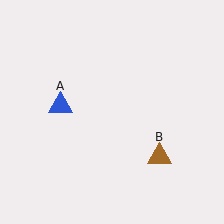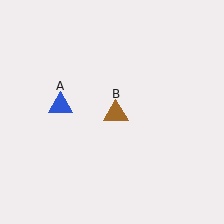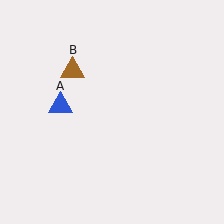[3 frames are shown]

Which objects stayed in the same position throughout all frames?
Blue triangle (object A) remained stationary.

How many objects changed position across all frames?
1 object changed position: brown triangle (object B).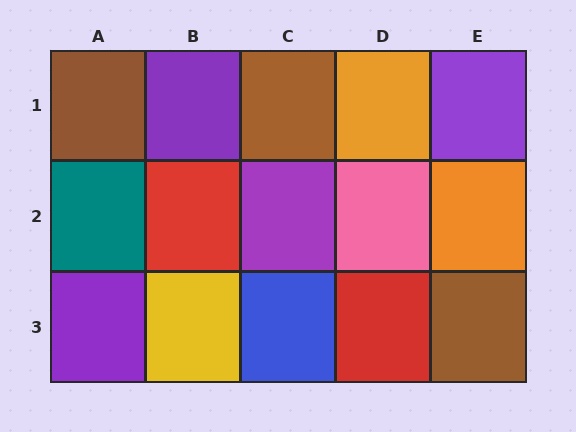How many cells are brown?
3 cells are brown.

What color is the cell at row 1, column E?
Purple.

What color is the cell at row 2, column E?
Orange.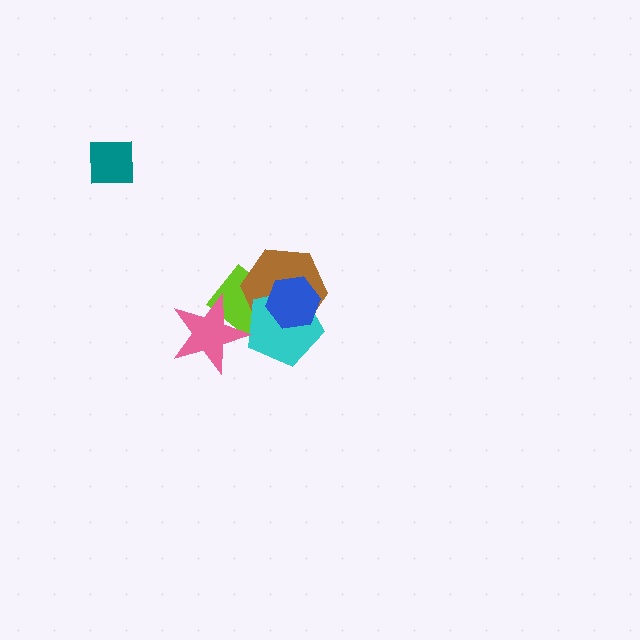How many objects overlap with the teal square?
0 objects overlap with the teal square.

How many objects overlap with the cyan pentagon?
4 objects overlap with the cyan pentagon.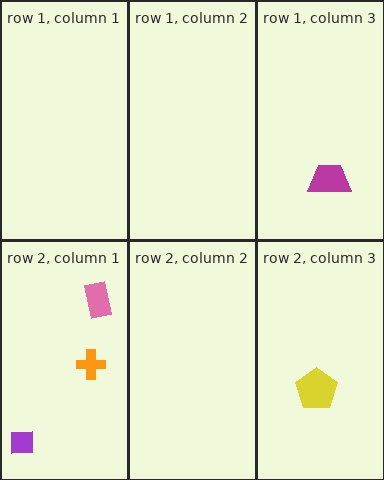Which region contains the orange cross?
The row 2, column 1 region.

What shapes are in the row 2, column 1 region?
The purple square, the orange cross, the pink rectangle.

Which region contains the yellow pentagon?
The row 2, column 3 region.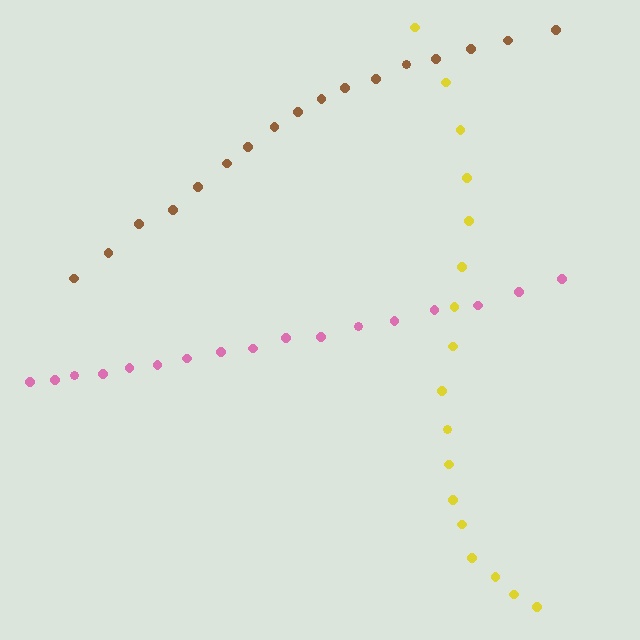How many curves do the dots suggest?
There are 3 distinct paths.